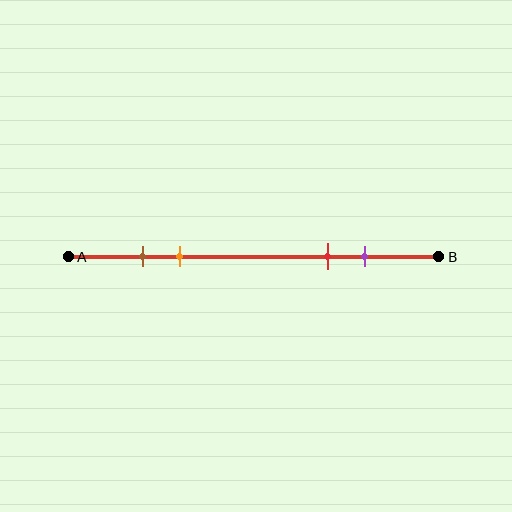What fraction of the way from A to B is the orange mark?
The orange mark is approximately 30% (0.3) of the way from A to B.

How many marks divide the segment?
There are 4 marks dividing the segment.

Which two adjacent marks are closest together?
The brown and orange marks are the closest adjacent pair.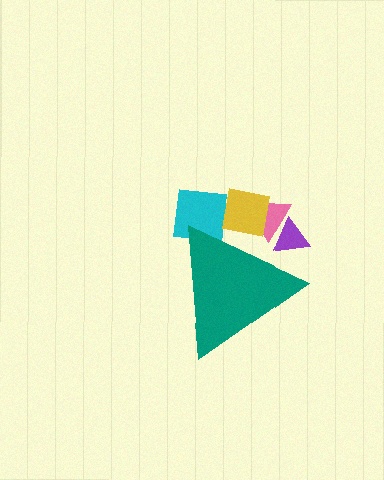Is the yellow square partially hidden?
Yes, the yellow square is partially hidden behind the teal triangle.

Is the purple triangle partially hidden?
Yes, the purple triangle is partially hidden behind the teal triangle.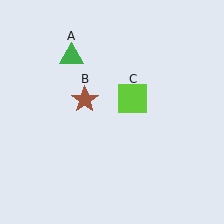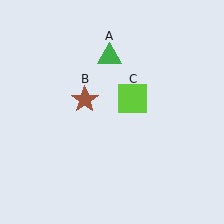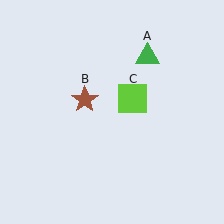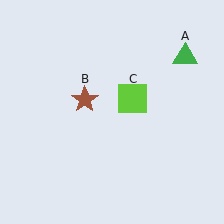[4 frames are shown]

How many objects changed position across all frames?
1 object changed position: green triangle (object A).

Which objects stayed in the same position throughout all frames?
Brown star (object B) and lime square (object C) remained stationary.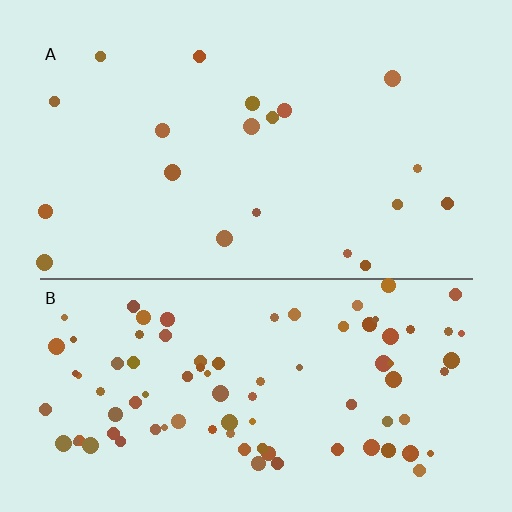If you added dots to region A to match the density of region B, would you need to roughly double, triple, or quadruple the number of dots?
Approximately quadruple.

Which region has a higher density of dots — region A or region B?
B (the bottom).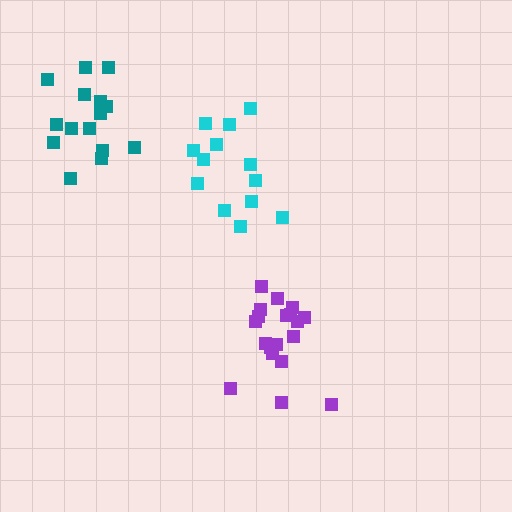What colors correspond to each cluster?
The clusters are colored: cyan, teal, purple.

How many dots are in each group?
Group 1: 13 dots, Group 2: 15 dots, Group 3: 19 dots (47 total).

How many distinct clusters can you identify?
There are 3 distinct clusters.